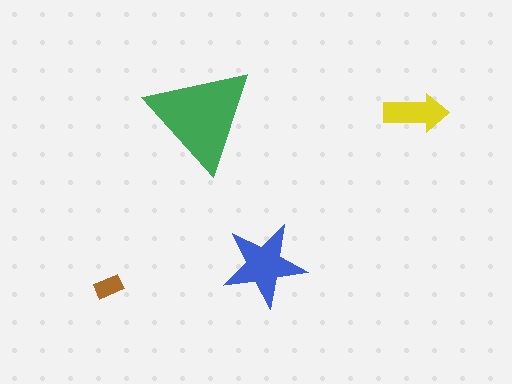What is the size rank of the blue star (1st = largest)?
2nd.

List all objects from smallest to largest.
The brown rectangle, the yellow arrow, the blue star, the green triangle.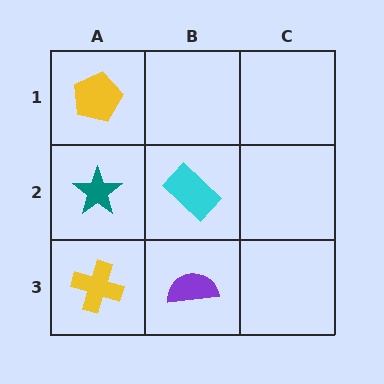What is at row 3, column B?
A purple semicircle.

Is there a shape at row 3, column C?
No, that cell is empty.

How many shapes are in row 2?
2 shapes.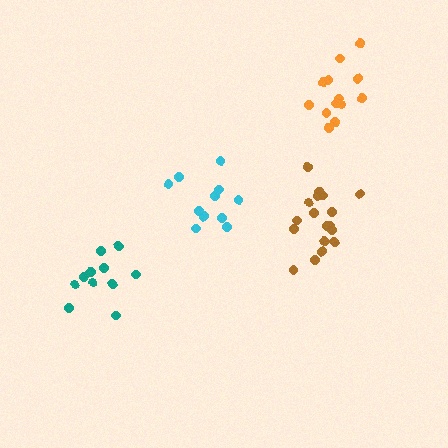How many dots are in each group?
Group 1: 12 dots, Group 2: 18 dots, Group 3: 13 dots, Group 4: 12 dots (55 total).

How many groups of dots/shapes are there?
There are 4 groups.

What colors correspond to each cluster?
The clusters are colored: teal, brown, orange, cyan.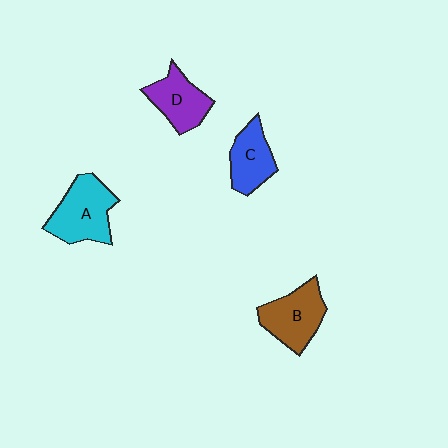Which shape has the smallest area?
Shape C (blue).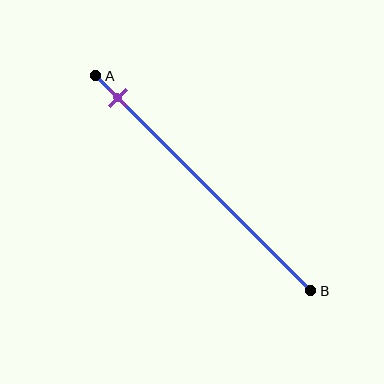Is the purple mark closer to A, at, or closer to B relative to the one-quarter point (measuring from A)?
The purple mark is closer to point A than the one-quarter point of segment AB.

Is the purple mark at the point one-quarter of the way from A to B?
No, the mark is at about 10% from A, not at the 25% one-quarter point.